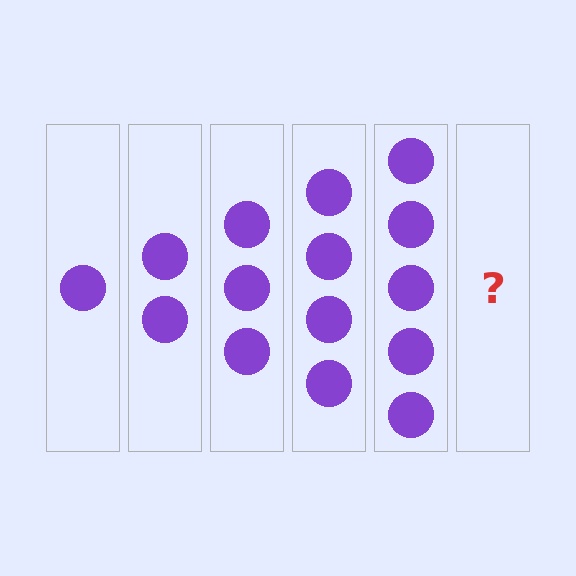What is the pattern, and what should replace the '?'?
The pattern is that each step adds one more circle. The '?' should be 6 circles.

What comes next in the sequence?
The next element should be 6 circles.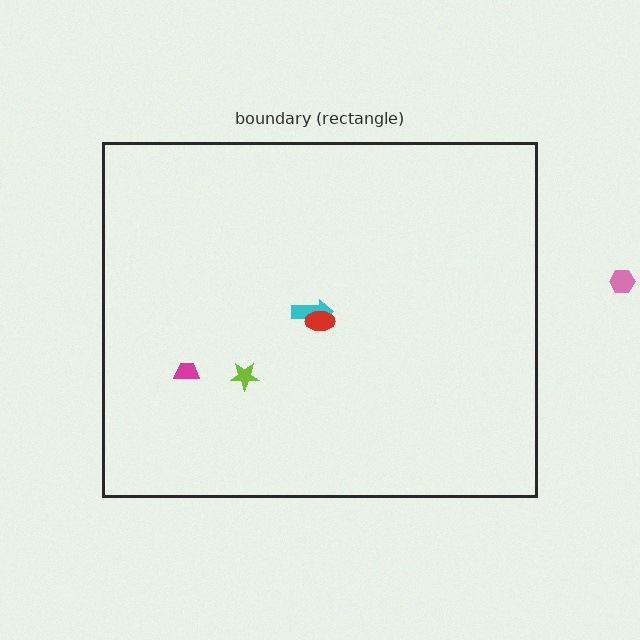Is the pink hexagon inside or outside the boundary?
Outside.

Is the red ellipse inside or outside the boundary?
Inside.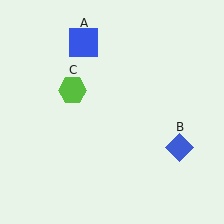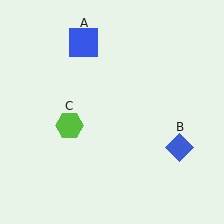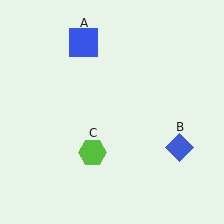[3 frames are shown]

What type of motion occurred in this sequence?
The lime hexagon (object C) rotated counterclockwise around the center of the scene.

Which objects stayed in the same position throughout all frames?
Blue square (object A) and blue diamond (object B) remained stationary.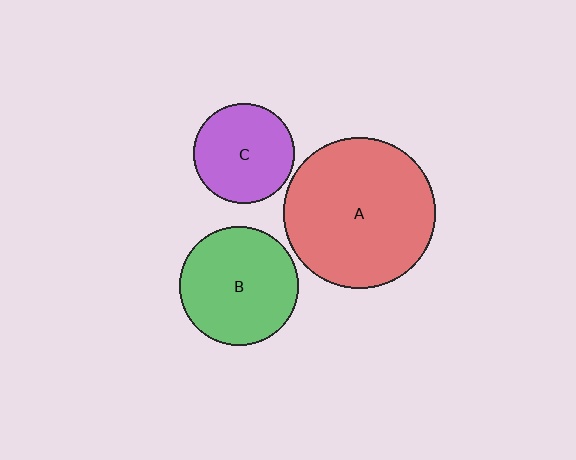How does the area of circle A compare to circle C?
Approximately 2.3 times.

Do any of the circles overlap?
No, none of the circles overlap.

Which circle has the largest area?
Circle A (red).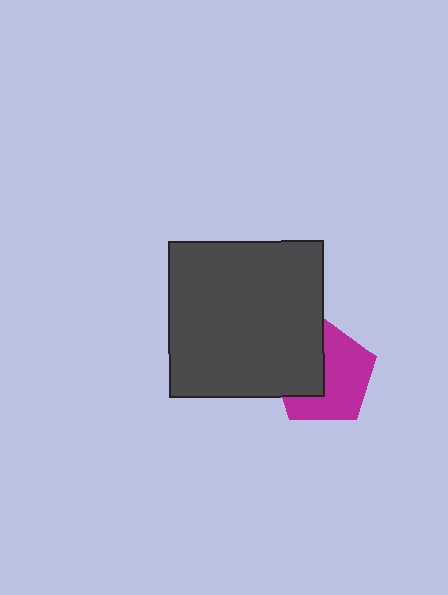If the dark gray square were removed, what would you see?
You would see the complete magenta pentagon.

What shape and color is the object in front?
The object in front is a dark gray square.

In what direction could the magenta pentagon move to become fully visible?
The magenta pentagon could move right. That would shift it out from behind the dark gray square entirely.